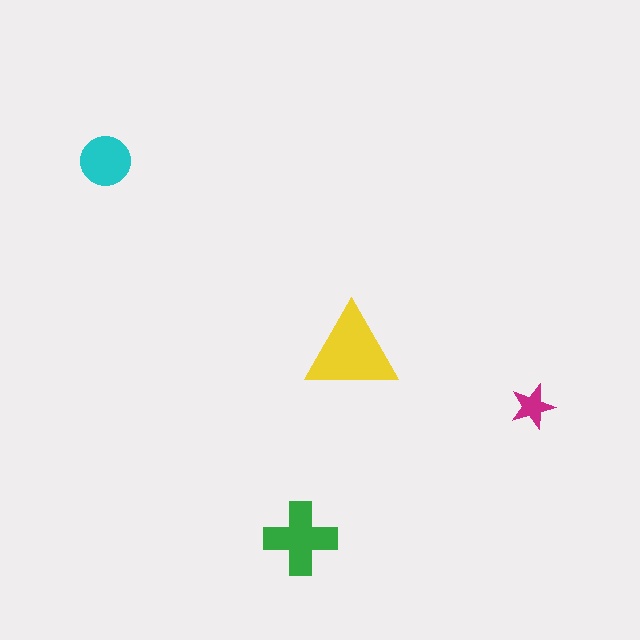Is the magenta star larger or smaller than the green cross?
Smaller.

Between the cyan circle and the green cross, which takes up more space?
The green cross.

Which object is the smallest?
The magenta star.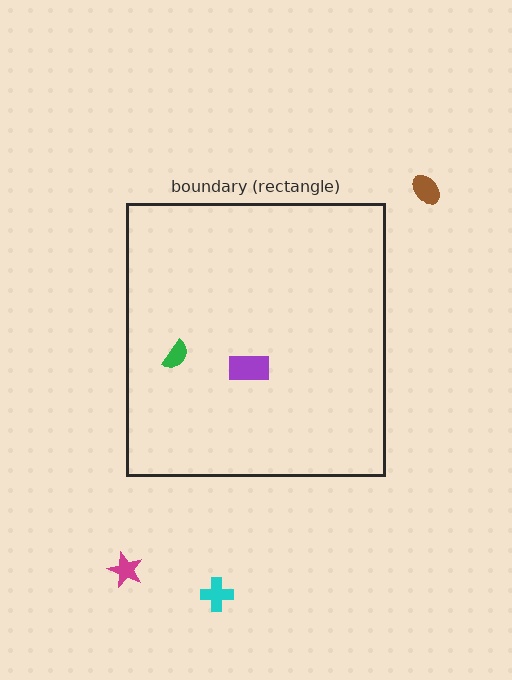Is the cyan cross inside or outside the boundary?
Outside.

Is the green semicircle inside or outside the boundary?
Inside.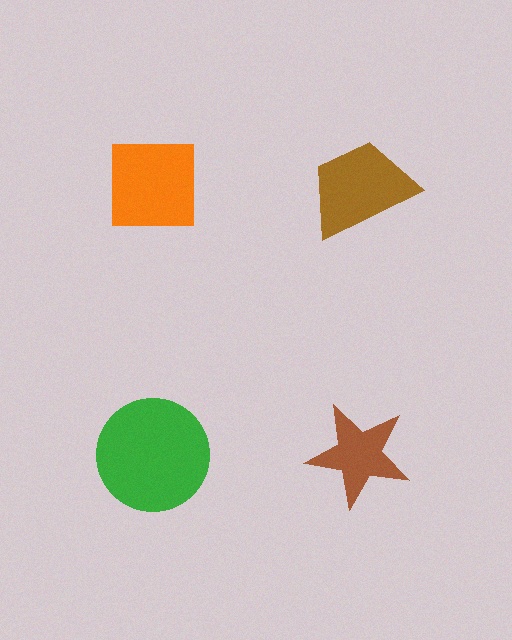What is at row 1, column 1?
An orange square.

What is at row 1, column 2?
A brown trapezoid.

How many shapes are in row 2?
2 shapes.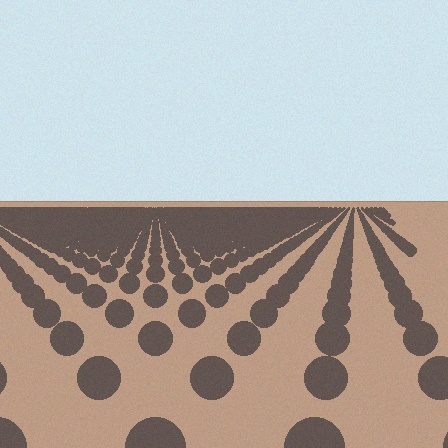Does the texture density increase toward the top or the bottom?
Density increases toward the top.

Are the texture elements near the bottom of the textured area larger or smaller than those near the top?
Larger. Near the bottom, elements are closer to the viewer and appear at a bigger on-screen size.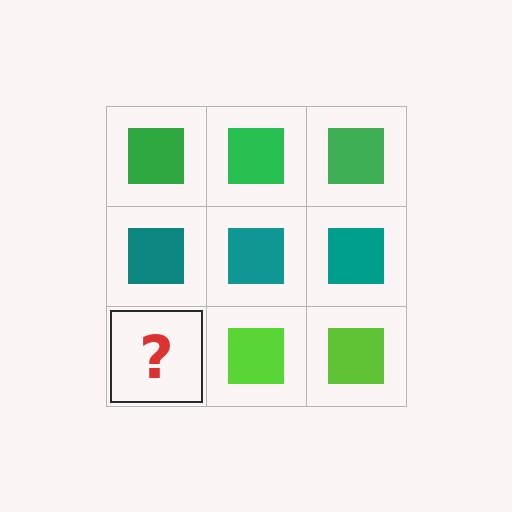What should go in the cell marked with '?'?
The missing cell should contain a lime square.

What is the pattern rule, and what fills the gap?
The rule is that each row has a consistent color. The gap should be filled with a lime square.